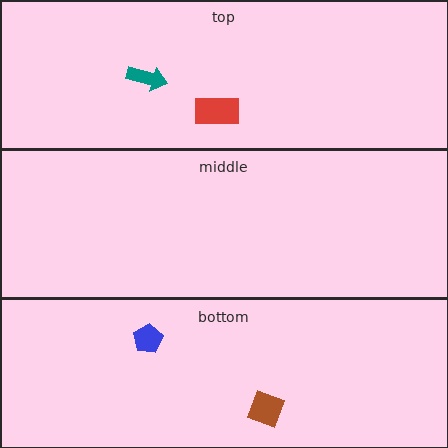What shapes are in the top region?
The teal arrow, the red rectangle.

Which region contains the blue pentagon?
The bottom region.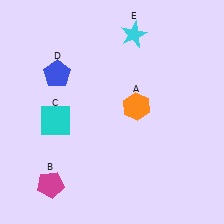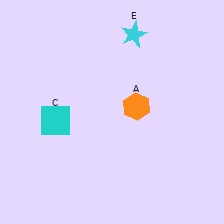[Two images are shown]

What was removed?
The magenta pentagon (B), the blue pentagon (D) were removed in Image 2.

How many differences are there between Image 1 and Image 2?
There are 2 differences between the two images.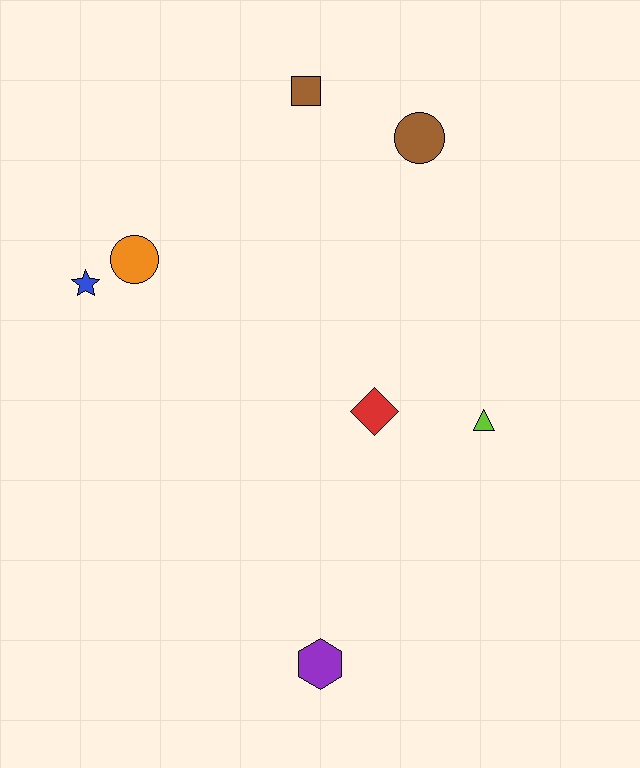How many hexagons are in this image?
There is 1 hexagon.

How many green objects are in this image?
There are no green objects.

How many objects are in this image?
There are 7 objects.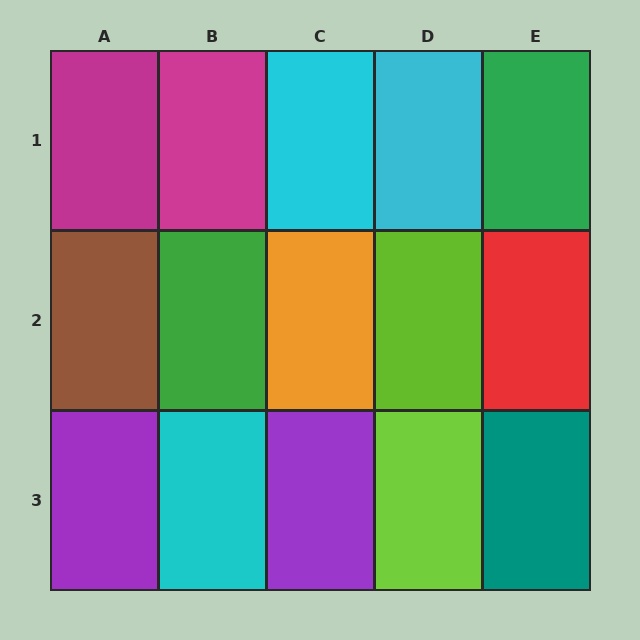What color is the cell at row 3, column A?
Purple.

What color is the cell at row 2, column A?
Brown.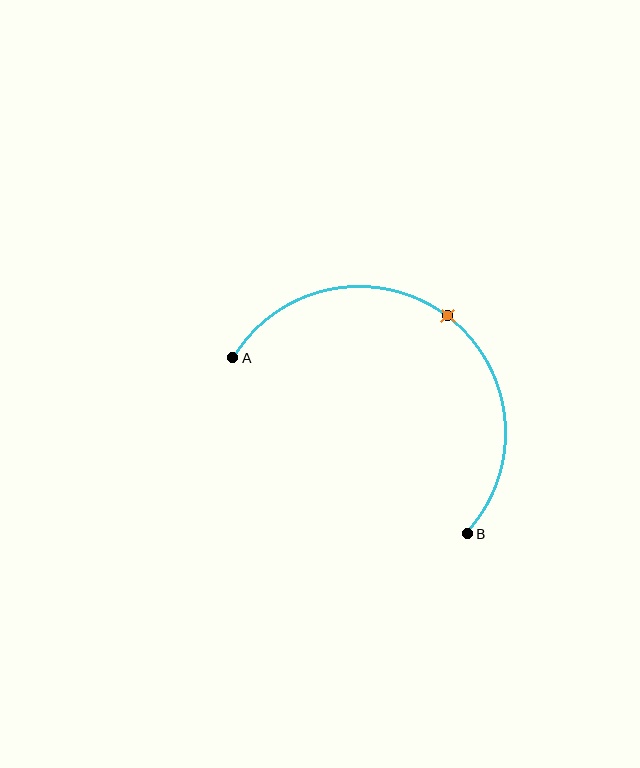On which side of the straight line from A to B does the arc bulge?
The arc bulges above and to the right of the straight line connecting A and B.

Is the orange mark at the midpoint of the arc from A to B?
Yes. The orange mark lies on the arc at equal arc-length from both A and B — it is the arc midpoint.